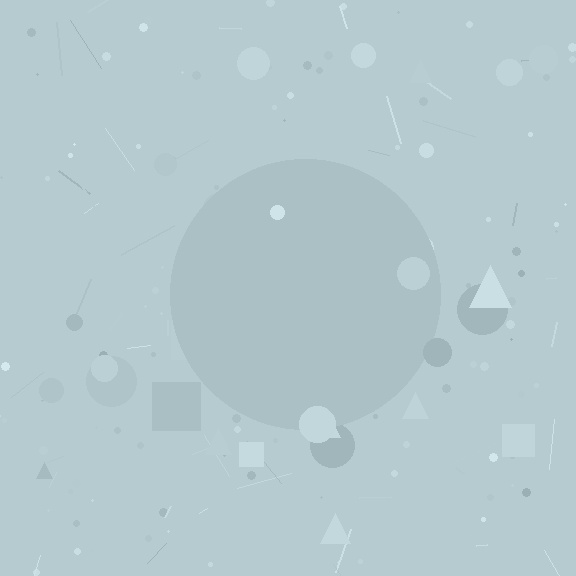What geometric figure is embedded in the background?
A circle is embedded in the background.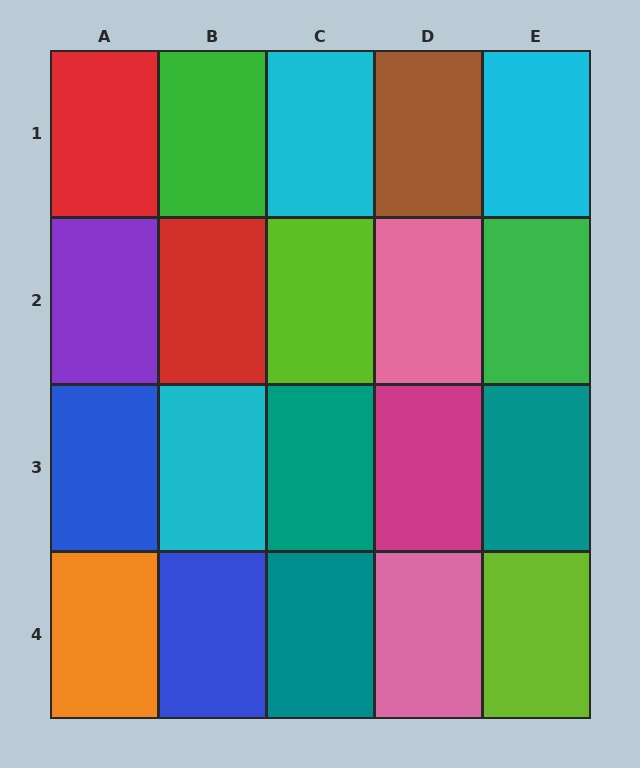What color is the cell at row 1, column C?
Cyan.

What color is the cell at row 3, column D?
Magenta.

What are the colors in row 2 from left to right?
Purple, red, lime, pink, green.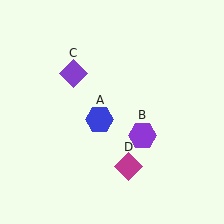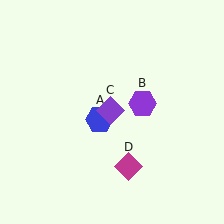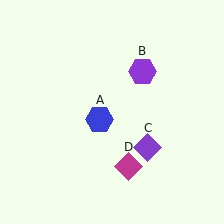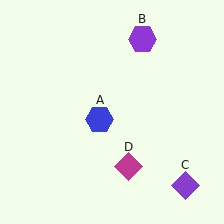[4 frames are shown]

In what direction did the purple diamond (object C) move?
The purple diamond (object C) moved down and to the right.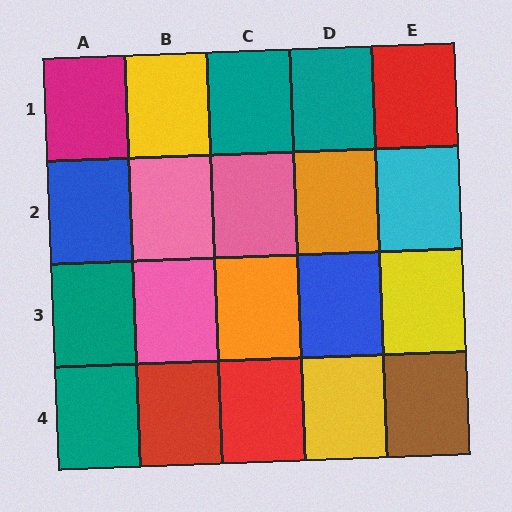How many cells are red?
3 cells are red.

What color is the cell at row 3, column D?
Blue.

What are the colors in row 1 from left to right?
Magenta, yellow, teal, teal, red.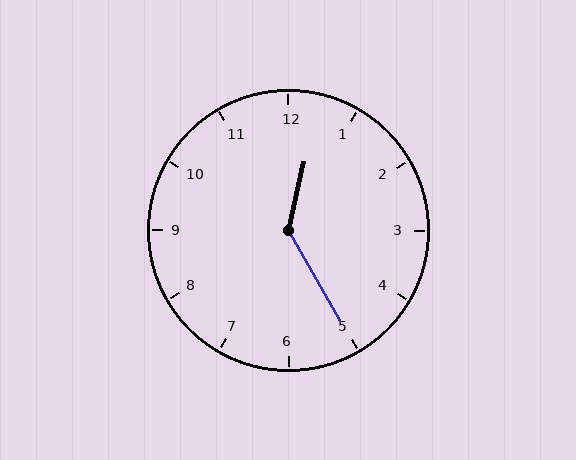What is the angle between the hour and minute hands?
Approximately 138 degrees.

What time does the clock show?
12:25.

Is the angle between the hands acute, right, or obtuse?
It is obtuse.